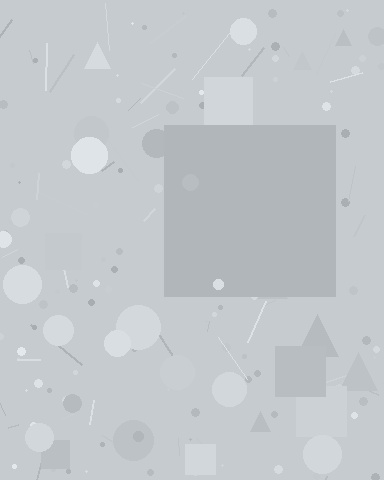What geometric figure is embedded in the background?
A square is embedded in the background.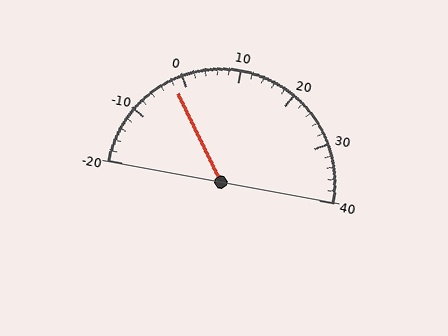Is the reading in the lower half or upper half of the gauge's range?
The reading is in the lower half of the range (-20 to 40).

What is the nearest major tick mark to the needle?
The nearest major tick mark is 0.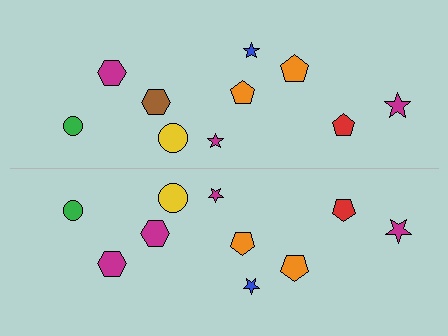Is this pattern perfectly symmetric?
No, the pattern is not perfectly symmetric. The magenta hexagon on the bottom side breaks the symmetry — its mirror counterpart is brown.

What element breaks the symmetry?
The magenta hexagon on the bottom side breaks the symmetry — its mirror counterpart is brown.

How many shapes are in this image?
There are 20 shapes in this image.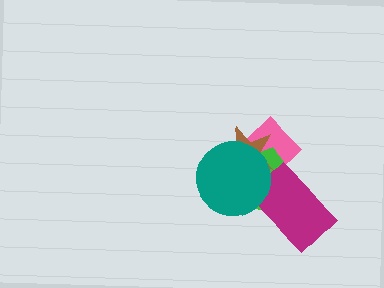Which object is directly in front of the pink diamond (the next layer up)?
The green pentagon is directly in front of the pink diamond.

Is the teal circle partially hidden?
No, no other shape covers it.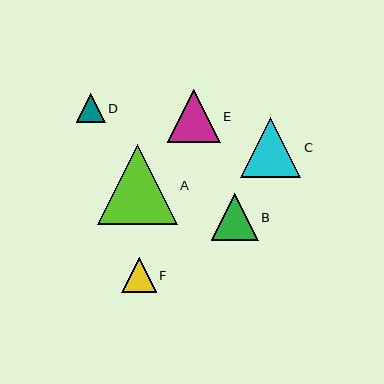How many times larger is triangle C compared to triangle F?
Triangle C is approximately 1.7 times the size of triangle F.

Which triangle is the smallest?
Triangle D is the smallest with a size of approximately 29 pixels.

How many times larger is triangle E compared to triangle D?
Triangle E is approximately 1.8 times the size of triangle D.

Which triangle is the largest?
Triangle A is the largest with a size of approximately 80 pixels.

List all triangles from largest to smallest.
From largest to smallest: A, C, E, B, F, D.